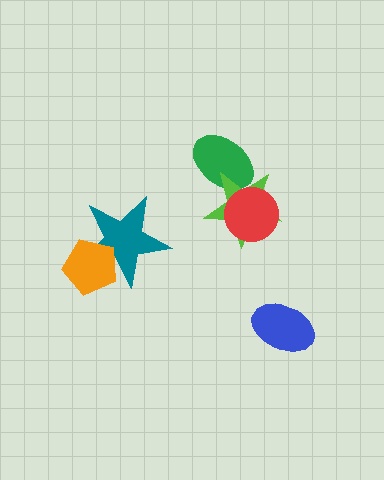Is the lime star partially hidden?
Yes, it is partially covered by another shape.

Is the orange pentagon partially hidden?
No, no other shape covers it.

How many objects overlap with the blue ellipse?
0 objects overlap with the blue ellipse.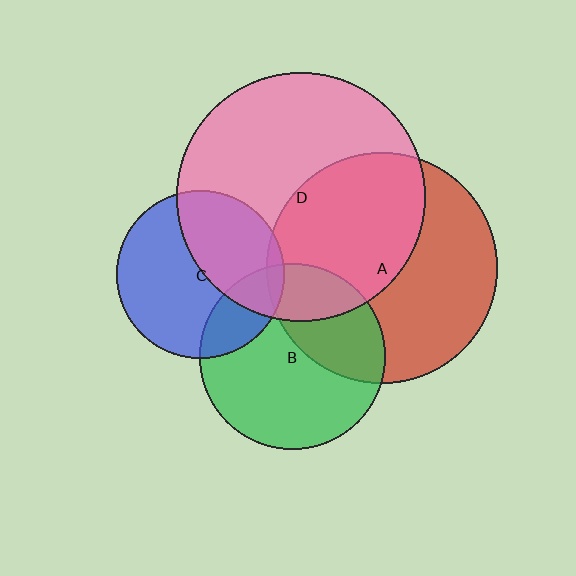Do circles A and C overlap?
Yes.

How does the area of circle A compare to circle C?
Approximately 1.9 times.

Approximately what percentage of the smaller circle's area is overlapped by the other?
Approximately 5%.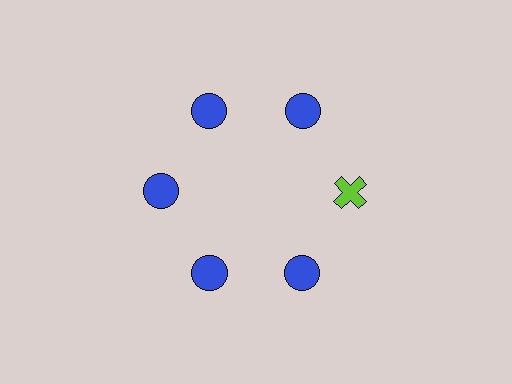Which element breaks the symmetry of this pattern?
The lime cross at roughly the 3 o'clock position breaks the symmetry. All other shapes are blue circles.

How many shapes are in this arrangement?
There are 6 shapes arranged in a ring pattern.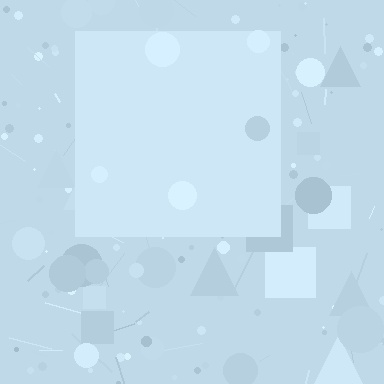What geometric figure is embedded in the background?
A square is embedded in the background.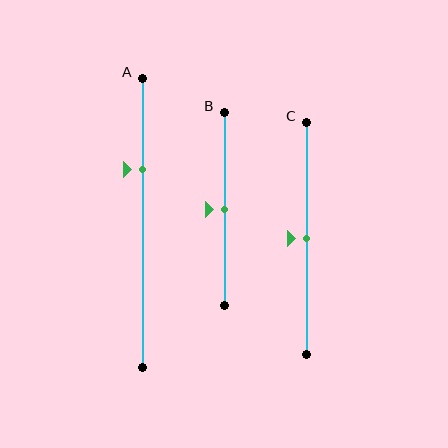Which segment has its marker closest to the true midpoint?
Segment B has its marker closest to the true midpoint.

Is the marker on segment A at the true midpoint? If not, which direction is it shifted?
No, the marker on segment A is shifted upward by about 19% of the segment length.